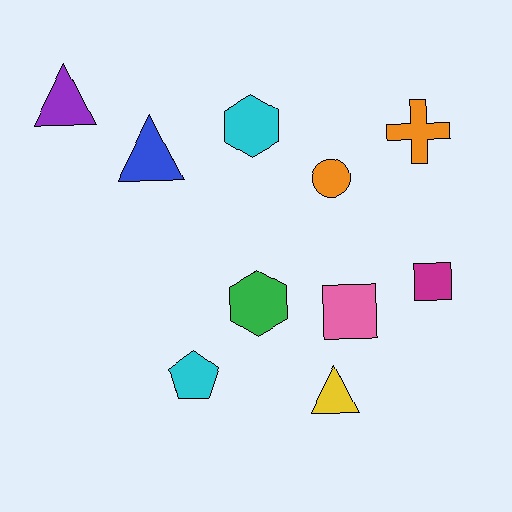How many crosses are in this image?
There is 1 cross.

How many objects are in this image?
There are 10 objects.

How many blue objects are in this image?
There is 1 blue object.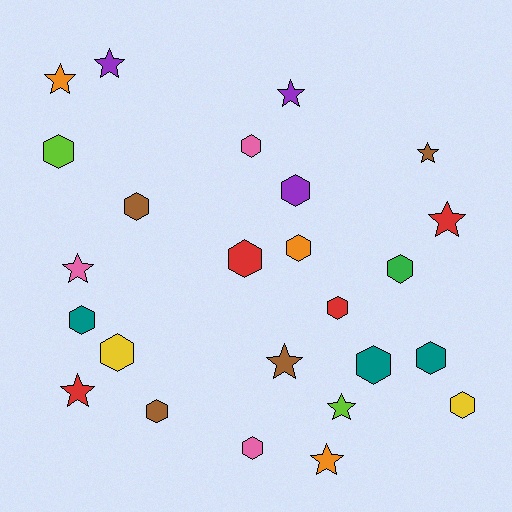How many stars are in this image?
There are 10 stars.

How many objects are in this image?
There are 25 objects.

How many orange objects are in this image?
There are 3 orange objects.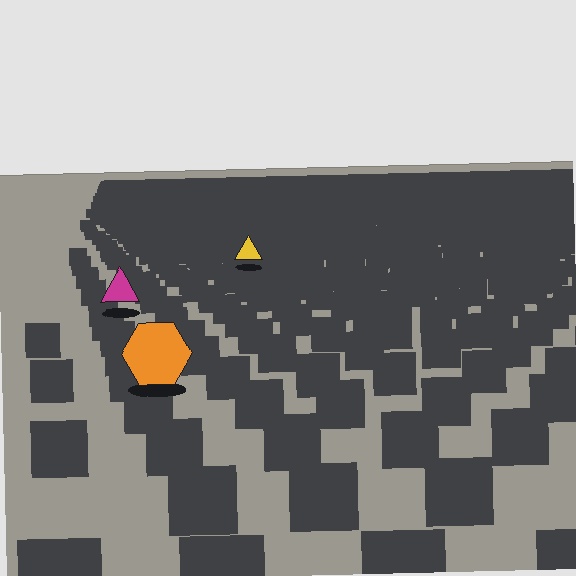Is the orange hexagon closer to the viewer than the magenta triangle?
Yes. The orange hexagon is closer — you can tell from the texture gradient: the ground texture is coarser near it.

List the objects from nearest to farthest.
From nearest to farthest: the orange hexagon, the magenta triangle, the yellow triangle.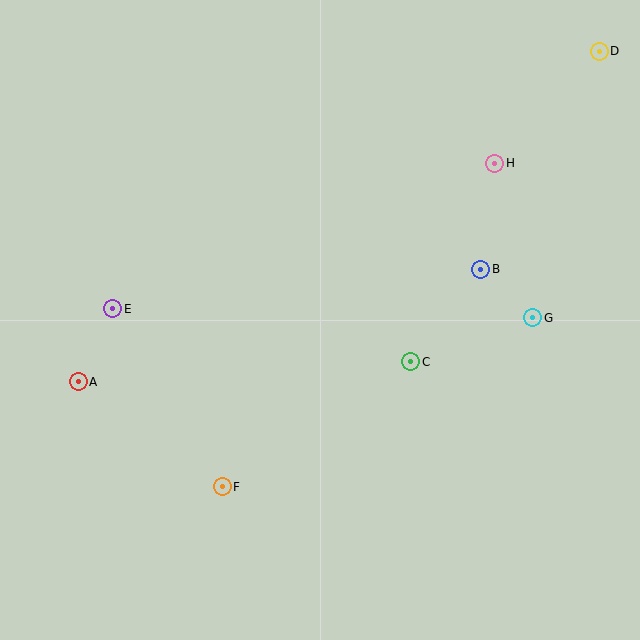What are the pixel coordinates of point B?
Point B is at (481, 269).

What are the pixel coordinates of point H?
Point H is at (495, 163).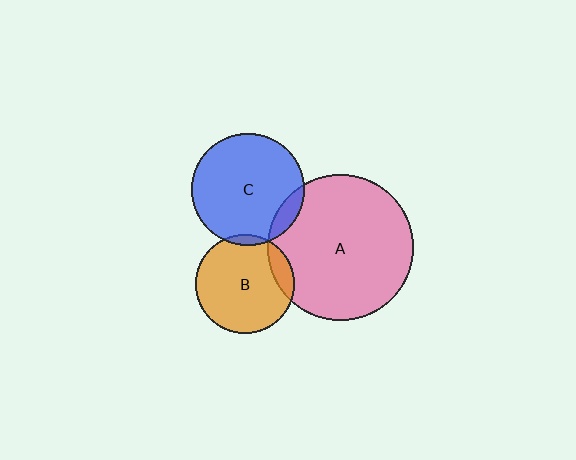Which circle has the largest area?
Circle A (pink).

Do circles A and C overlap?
Yes.